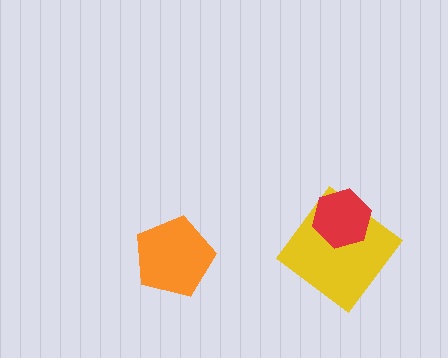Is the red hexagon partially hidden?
No, no other shape covers it.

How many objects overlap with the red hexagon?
1 object overlaps with the red hexagon.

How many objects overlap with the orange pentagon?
0 objects overlap with the orange pentagon.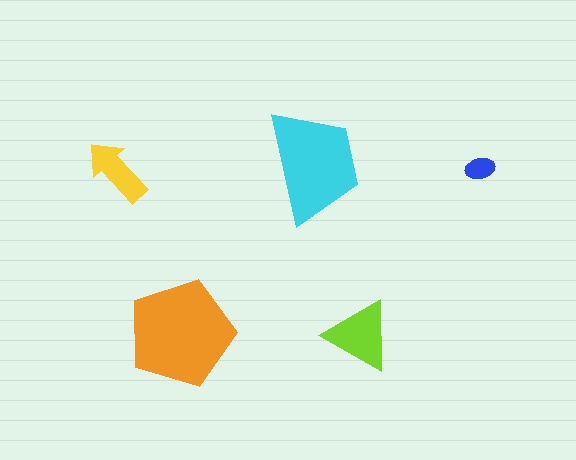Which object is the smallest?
The blue ellipse.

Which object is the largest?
The orange pentagon.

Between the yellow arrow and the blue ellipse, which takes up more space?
The yellow arrow.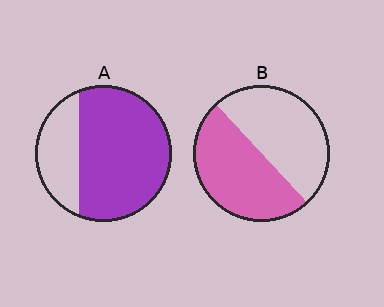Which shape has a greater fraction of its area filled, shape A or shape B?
Shape A.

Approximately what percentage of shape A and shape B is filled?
A is approximately 70% and B is approximately 50%.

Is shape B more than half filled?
Roughly half.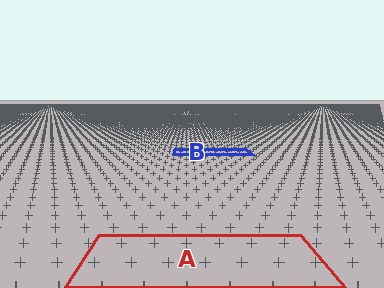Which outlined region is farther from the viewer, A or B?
Region B is farther from the viewer — the texture elements inside it appear smaller and more densely packed.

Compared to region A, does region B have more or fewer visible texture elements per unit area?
Region B has more texture elements per unit area — they are packed more densely because it is farther away.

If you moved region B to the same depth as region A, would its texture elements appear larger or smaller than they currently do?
They would appear larger. At a closer depth, the same texture elements are projected at a bigger on-screen size.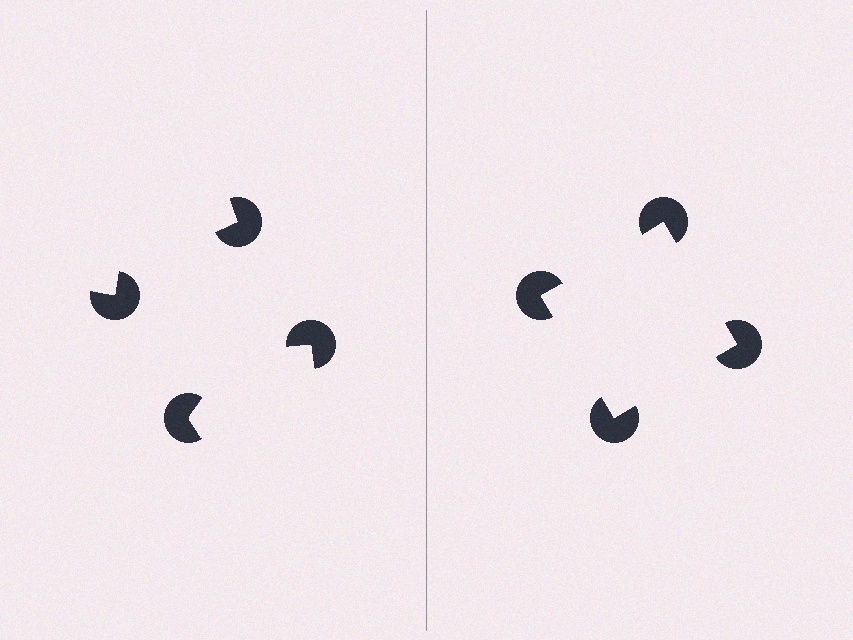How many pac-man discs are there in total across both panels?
8 — 4 on each side.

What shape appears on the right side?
An illusory square.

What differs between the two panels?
The pac-man discs are positioned identically on both sides; only the wedge orientations differ. On the right they align to a square; on the left they are misaligned.